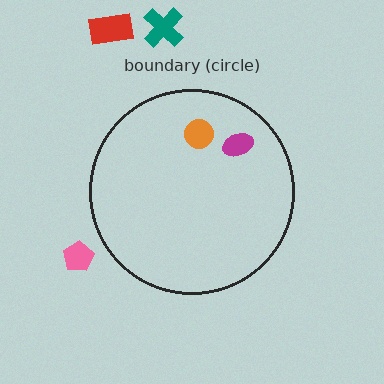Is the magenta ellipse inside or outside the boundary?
Inside.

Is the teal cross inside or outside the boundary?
Outside.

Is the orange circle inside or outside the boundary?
Inside.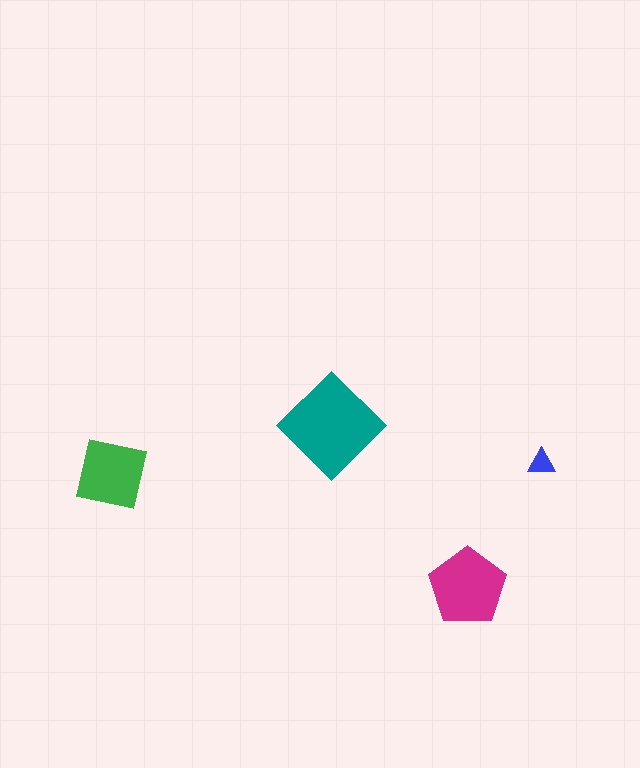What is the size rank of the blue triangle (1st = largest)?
4th.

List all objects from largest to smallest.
The teal diamond, the magenta pentagon, the green square, the blue triangle.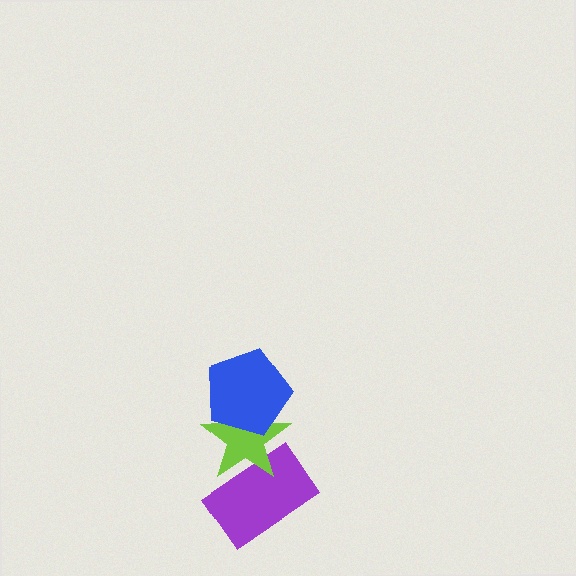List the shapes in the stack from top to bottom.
From top to bottom: the blue pentagon, the lime star, the purple rectangle.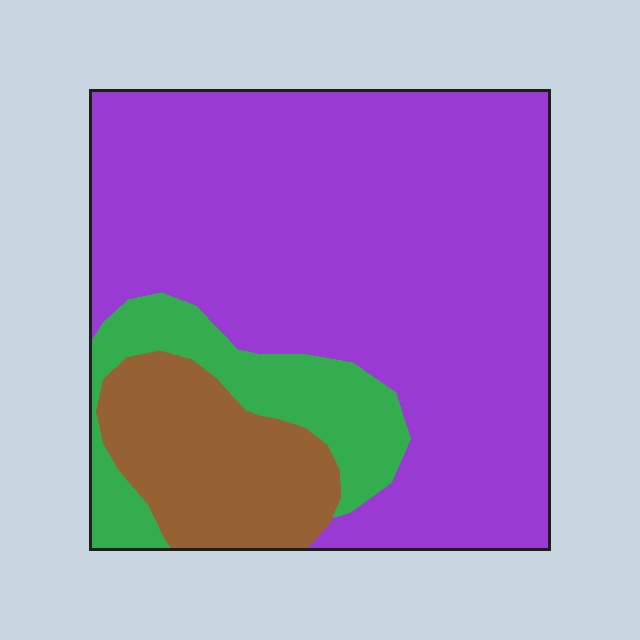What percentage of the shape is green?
Green covers roughly 15% of the shape.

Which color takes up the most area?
Purple, at roughly 70%.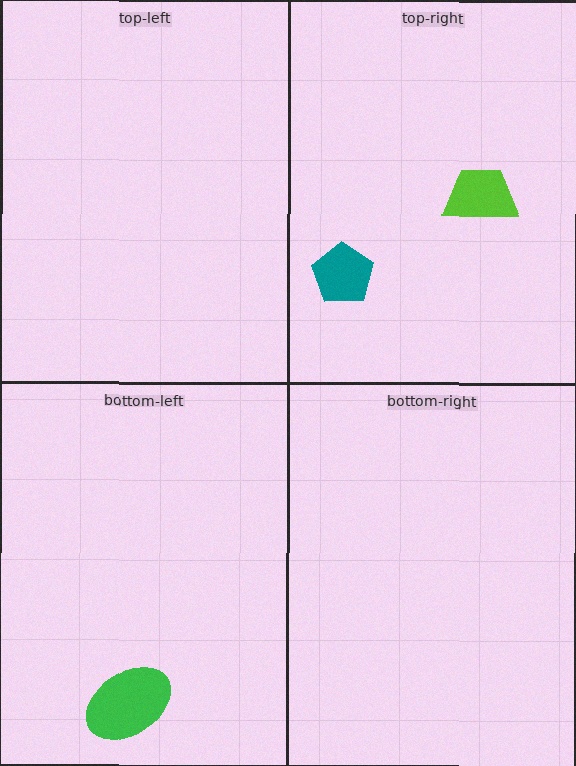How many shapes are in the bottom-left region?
1.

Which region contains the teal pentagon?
The top-right region.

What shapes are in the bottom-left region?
The green ellipse.